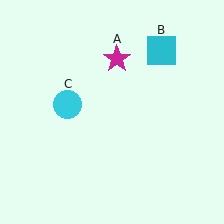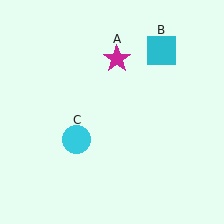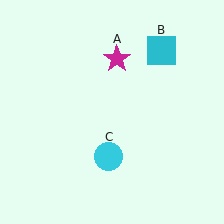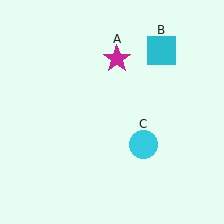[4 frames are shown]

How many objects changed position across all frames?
1 object changed position: cyan circle (object C).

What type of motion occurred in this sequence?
The cyan circle (object C) rotated counterclockwise around the center of the scene.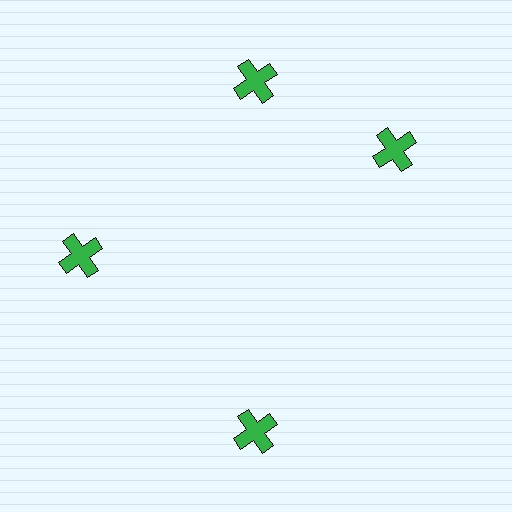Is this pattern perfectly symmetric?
No. The 4 green crosses are arranged in a ring, but one element near the 3 o'clock position is rotated out of alignment along the ring, breaking the 4-fold rotational symmetry.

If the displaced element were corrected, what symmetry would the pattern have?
It would have 4-fold rotational symmetry — the pattern would map onto itself every 90 degrees.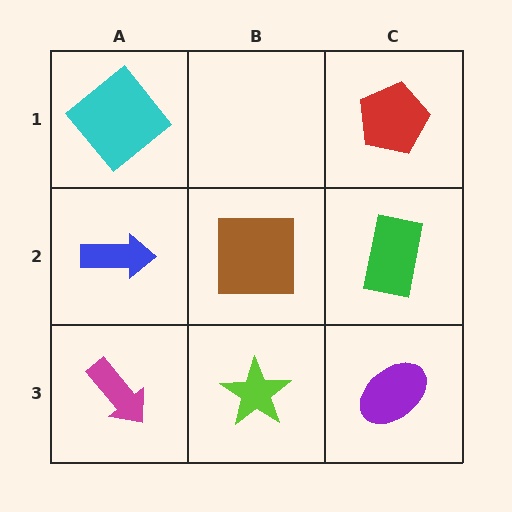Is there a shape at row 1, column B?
No, that cell is empty.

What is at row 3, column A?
A magenta arrow.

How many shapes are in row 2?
3 shapes.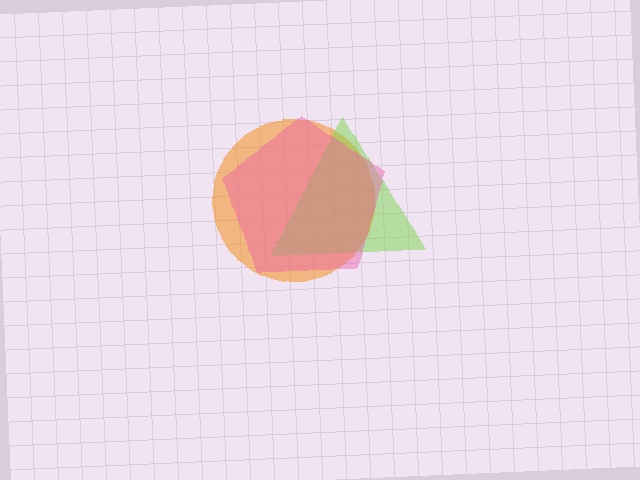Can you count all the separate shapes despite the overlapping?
Yes, there are 3 separate shapes.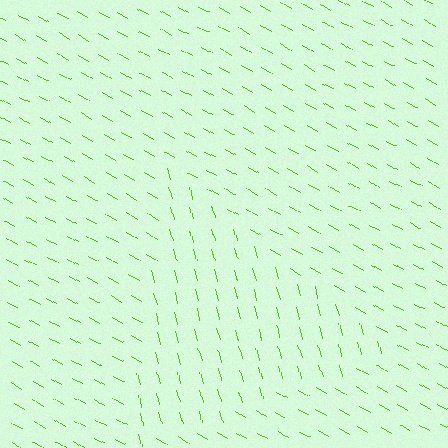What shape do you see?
I see a triangle.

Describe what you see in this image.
The image is filled with small lime line segments. A triangle region in the image has lines oriented differently from the surrounding lines, creating a visible texture boundary.